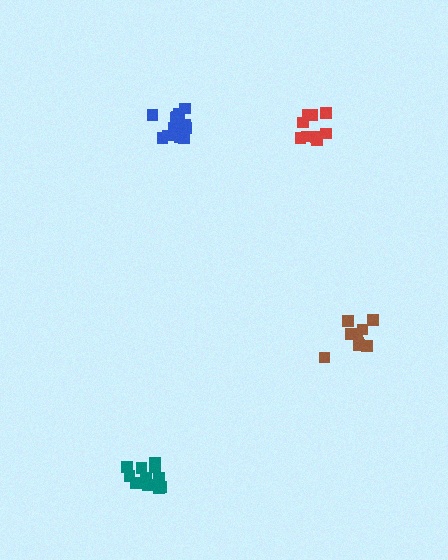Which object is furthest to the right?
The brown cluster is rightmost.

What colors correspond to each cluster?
The clusters are colored: blue, teal, red, brown.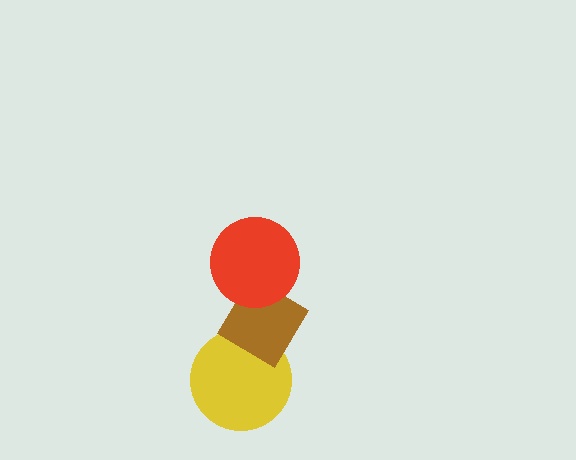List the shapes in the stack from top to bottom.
From top to bottom: the red circle, the brown diamond, the yellow circle.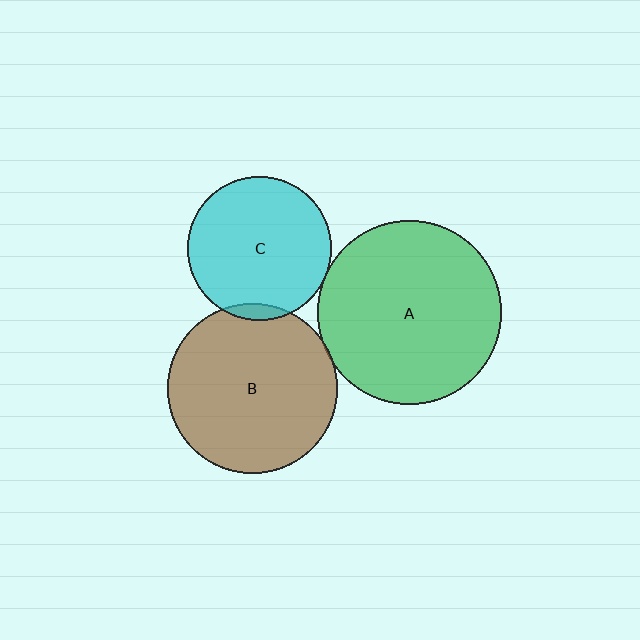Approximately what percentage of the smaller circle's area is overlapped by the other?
Approximately 5%.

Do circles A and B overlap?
Yes.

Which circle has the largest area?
Circle A (green).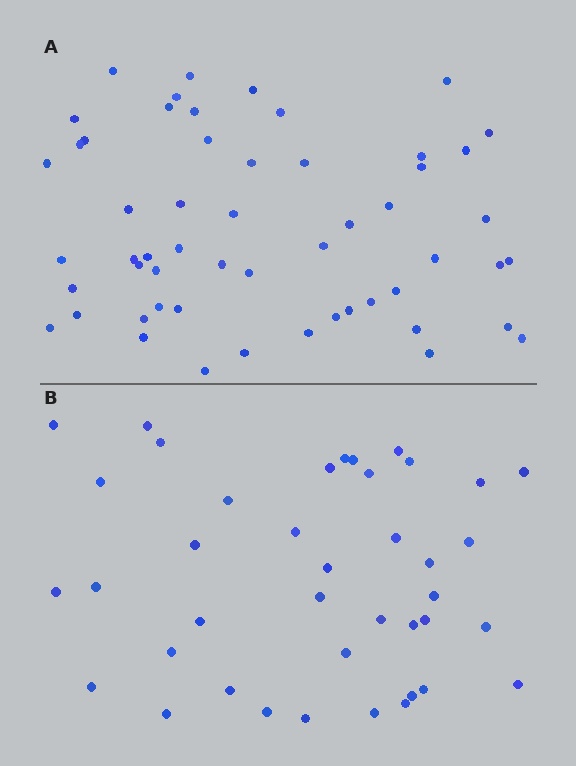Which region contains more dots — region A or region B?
Region A (the top region) has more dots.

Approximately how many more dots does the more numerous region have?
Region A has approximately 15 more dots than region B.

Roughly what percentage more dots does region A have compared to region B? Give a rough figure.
About 40% more.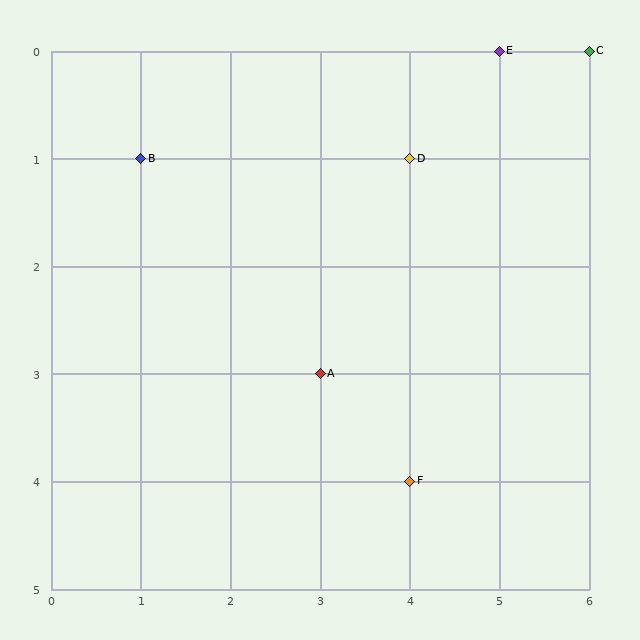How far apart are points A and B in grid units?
Points A and B are 2 columns and 2 rows apart (about 2.8 grid units diagonally).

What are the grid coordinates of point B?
Point B is at grid coordinates (1, 1).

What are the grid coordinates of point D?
Point D is at grid coordinates (4, 1).